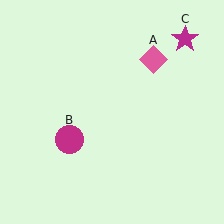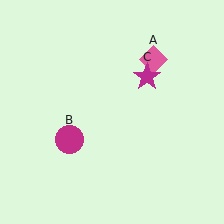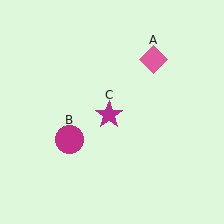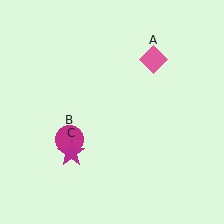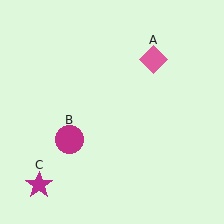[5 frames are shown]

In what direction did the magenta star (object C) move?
The magenta star (object C) moved down and to the left.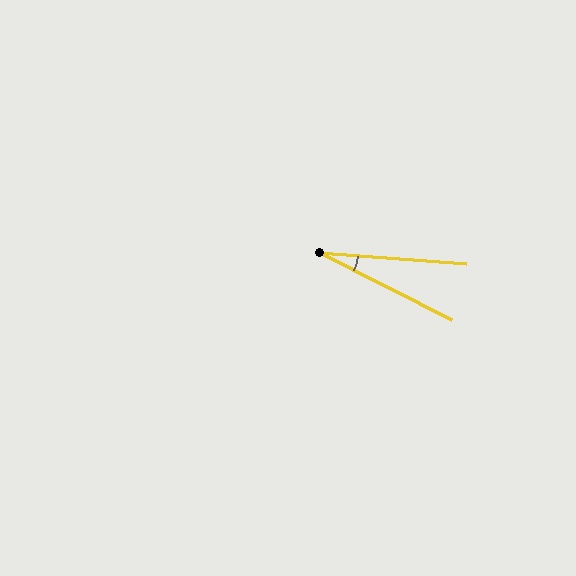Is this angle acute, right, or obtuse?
It is acute.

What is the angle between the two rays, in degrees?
Approximately 23 degrees.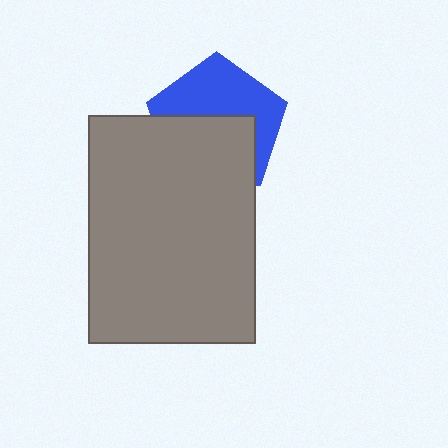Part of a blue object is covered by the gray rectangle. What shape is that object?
It is a pentagon.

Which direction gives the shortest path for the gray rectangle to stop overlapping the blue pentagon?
Moving down gives the shortest separation.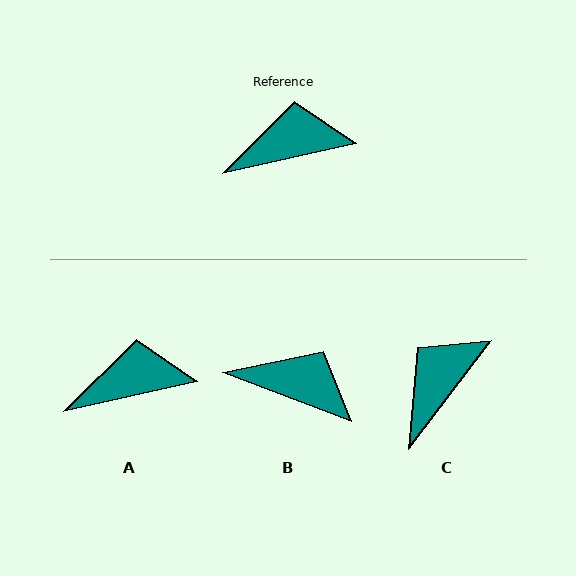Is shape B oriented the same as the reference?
No, it is off by about 33 degrees.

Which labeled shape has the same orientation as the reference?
A.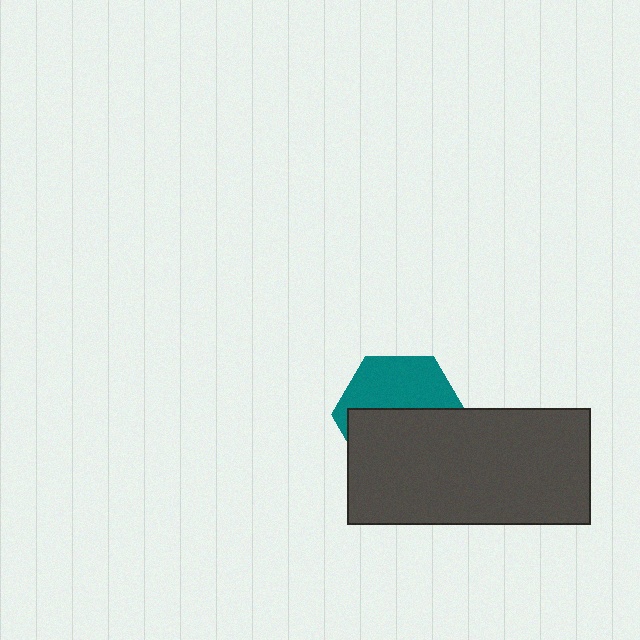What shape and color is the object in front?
The object in front is a dark gray rectangle.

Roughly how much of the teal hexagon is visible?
A small part of it is visible (roughly 45%).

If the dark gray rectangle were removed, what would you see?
You would see the complete teal hexagon.